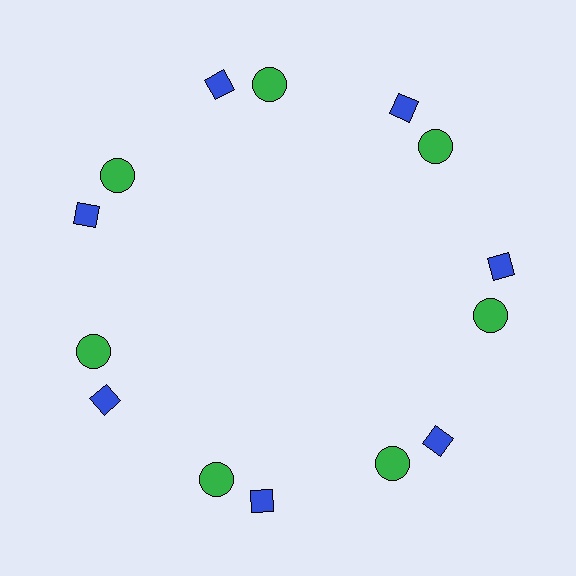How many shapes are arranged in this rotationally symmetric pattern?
There are 14 shapes, arranged in 7 groups of 2.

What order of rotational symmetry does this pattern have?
This pattern has 7-fold rotational symmetry.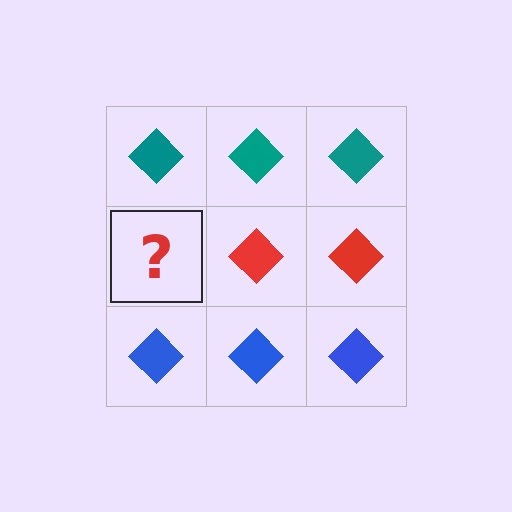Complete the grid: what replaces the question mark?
The question mark should be replaced with a red diamond.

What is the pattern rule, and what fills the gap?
The rule is that each row has a consistent color. The gap should be filled with a red diamond.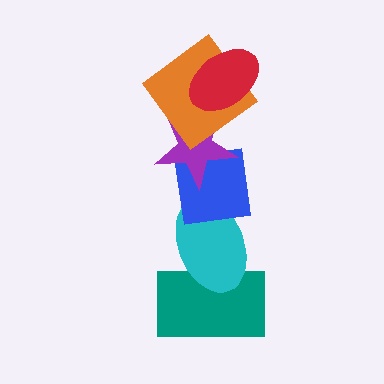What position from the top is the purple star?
The purple star is 3rd from the top.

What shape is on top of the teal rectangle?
The cyan ellipse is on top of the teal rectangle.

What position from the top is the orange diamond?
The orange diamond is 2nd from the top.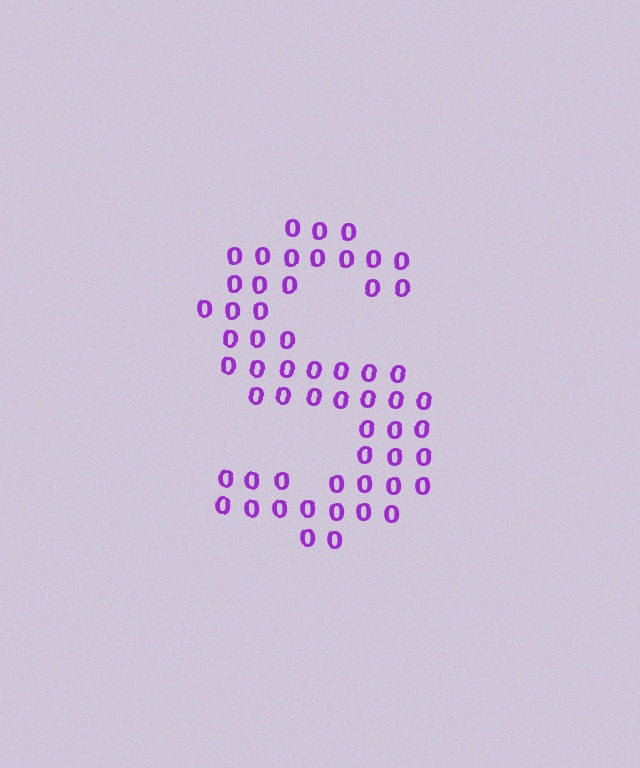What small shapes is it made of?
It is made of small digit 0's.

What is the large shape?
The large shape is the letter S.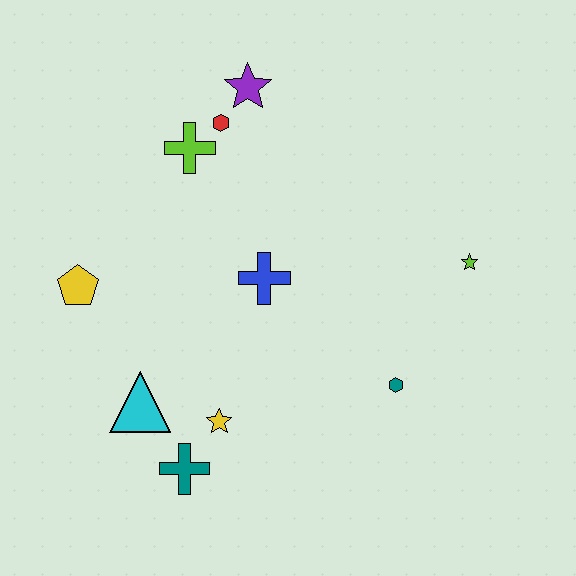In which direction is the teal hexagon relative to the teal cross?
The teal hexagon is to the right of the teal cross.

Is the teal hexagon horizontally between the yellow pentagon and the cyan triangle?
No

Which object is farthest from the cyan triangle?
The lime star is farthest from the cyan triangle.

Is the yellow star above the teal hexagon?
No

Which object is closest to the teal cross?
The yellow star is closest to the teal cross.